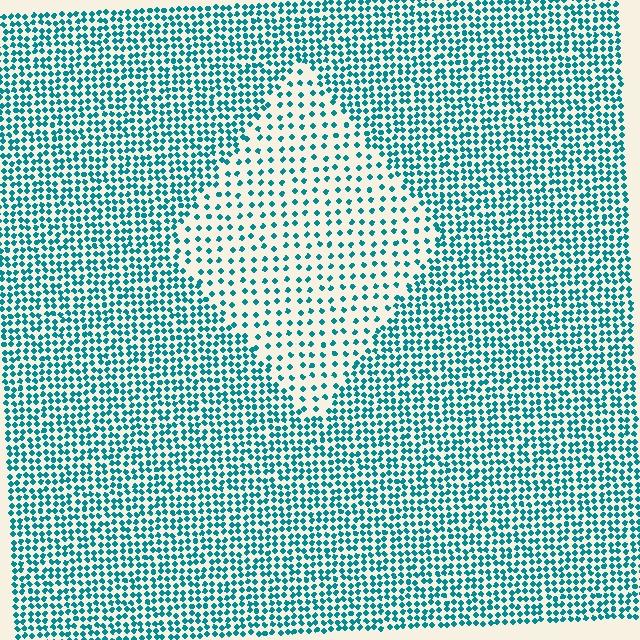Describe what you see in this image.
The image contains small teal elements arranged at two different densities. A diamond-shaped region is visible where the elements are less densely packed than the surrounding area.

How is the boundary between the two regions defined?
The boundary is defined by a change in element density (approximately 2.2x ratio). All elements are the same color, size, and shape.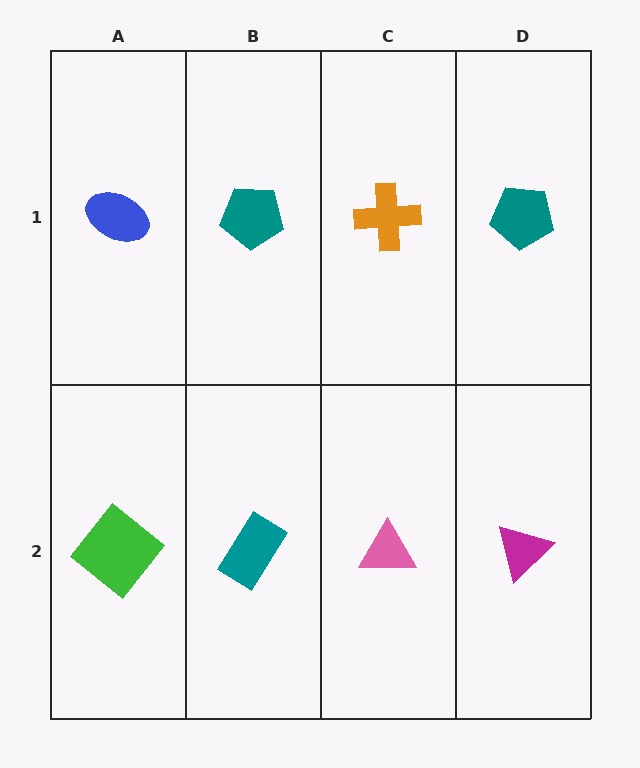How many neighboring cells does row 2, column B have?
3.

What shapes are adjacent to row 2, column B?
A teal pentagon (row 1, column B), a green diamond (row 2, column A), a pink triangle (row 2, column C).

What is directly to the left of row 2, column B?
A green diamond.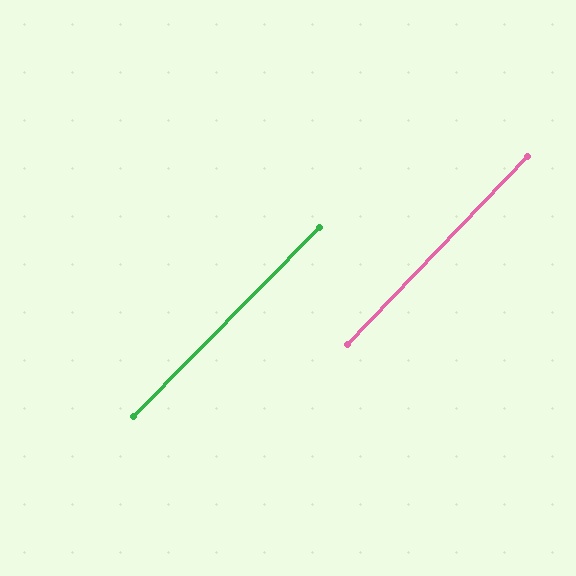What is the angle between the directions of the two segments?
Approximately 1 degree.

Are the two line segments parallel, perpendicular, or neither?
Parallel — their directions differ by only 0.9°.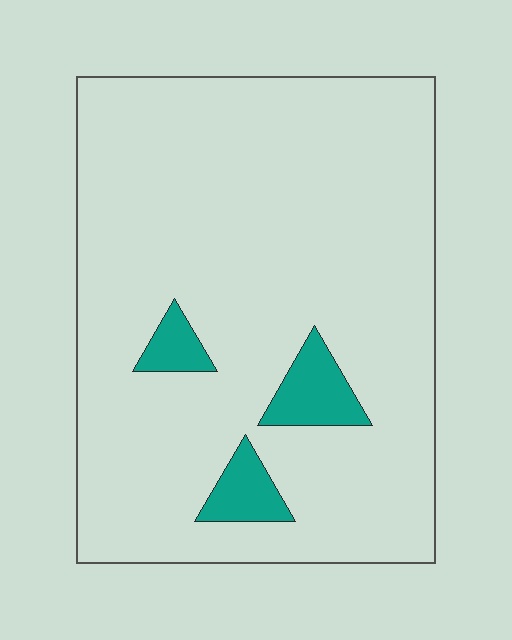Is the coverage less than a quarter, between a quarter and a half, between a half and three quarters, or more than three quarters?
Less than a quarter.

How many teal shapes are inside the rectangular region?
3.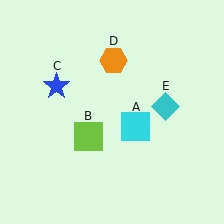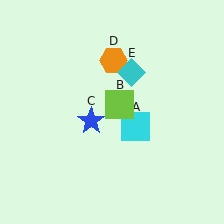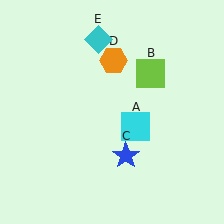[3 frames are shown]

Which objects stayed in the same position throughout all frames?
Cyan square (object A) and orange hexagon (object D) remained stationary.